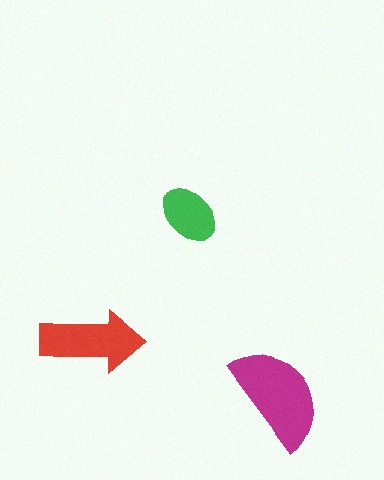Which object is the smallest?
The green ellipse.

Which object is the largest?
The magenta semicircle.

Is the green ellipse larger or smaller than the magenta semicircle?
Smaller.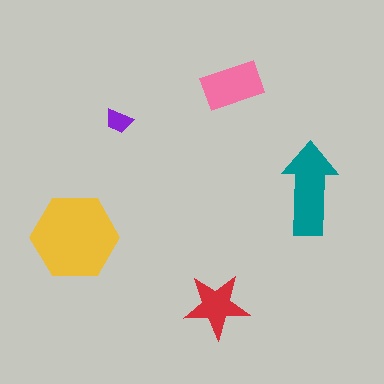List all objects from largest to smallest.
The yellow hexagon, the teal arrow, the pink rectangle, the red star, the purple trapezoid.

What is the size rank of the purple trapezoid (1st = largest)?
5th.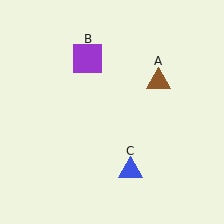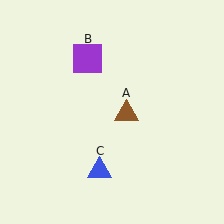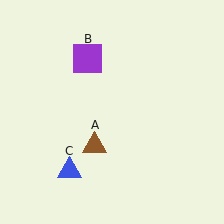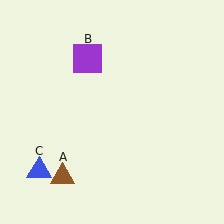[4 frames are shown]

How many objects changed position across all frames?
2 objects changed position: brown triangle (object A), blue triangle (object C).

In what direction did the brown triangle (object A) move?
The brown triangle (object A) moved down and to the left.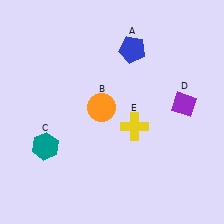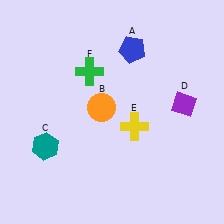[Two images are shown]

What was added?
A green cross (F) was added in Image 2.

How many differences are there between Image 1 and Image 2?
There is 1 difference between the two images.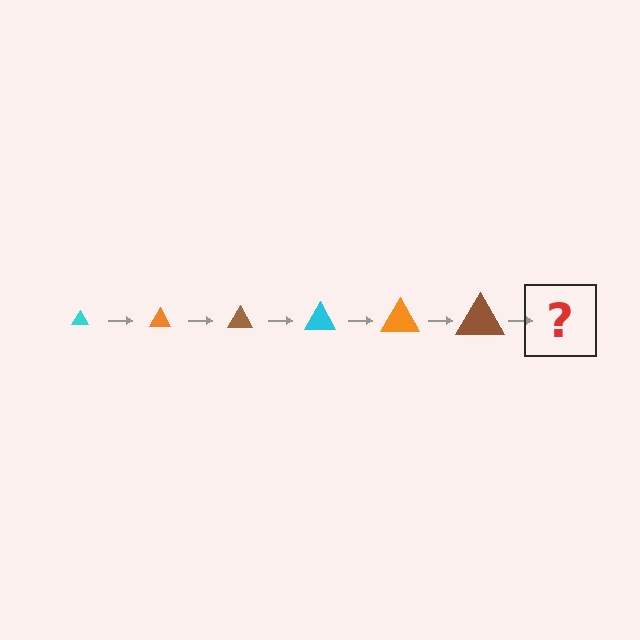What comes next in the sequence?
The next element should be a cyan triangle, larger than the previous one.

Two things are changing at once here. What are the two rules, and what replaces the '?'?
The two rules are that the triangle grows larger each step and the color cycles through cyan, orange, and brown. The '?' should be a cyan triangle, larger than the previous one.